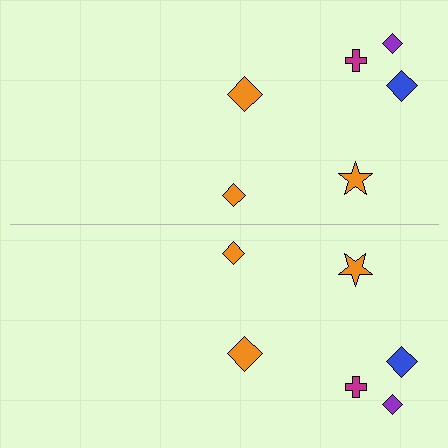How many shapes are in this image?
There are 12 shapes in this image.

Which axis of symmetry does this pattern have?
The pattern has a horizontal axis of symmetry running through the center of the image.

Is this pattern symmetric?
Yes, this pattern has bilateral (reflection) symmetry.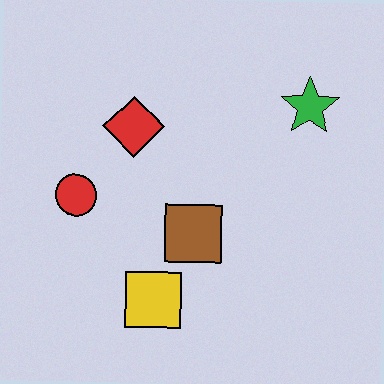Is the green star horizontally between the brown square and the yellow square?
No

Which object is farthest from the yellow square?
The green star is farthest from the yellow square.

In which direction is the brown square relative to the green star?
The brown square is below the green star.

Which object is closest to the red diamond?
The red circle is closest to the red diamond.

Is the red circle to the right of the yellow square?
No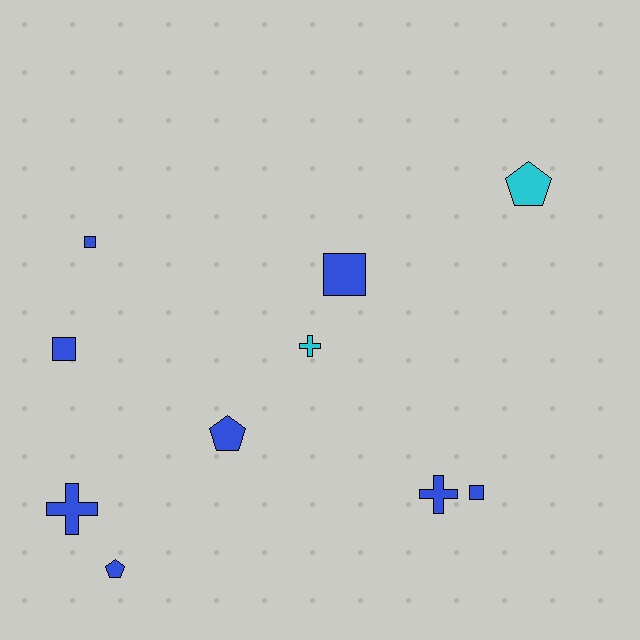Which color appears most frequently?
Blue, with 8 objects.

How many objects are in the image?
There are 10 objects.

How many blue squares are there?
There are 4 blue squares.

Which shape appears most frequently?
Square, with 4 objects.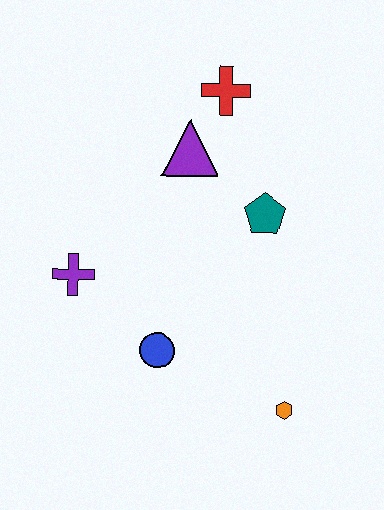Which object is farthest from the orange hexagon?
The red cross is farthest from the orange hexagon.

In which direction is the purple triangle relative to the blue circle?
The purple triangle is above the blue circle.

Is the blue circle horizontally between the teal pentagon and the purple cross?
Yes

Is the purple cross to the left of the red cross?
Yes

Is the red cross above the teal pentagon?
Yes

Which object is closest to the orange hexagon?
The blue circle is closest to the orange hexagon.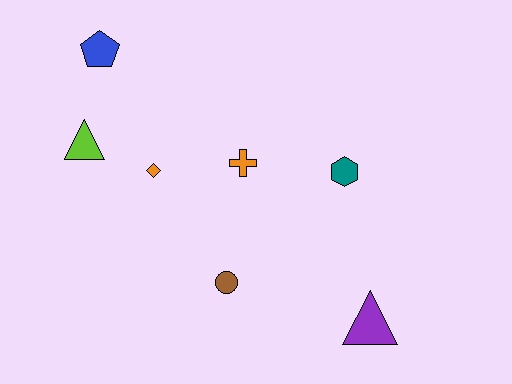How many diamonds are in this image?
There is 1 diamond.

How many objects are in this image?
There are 7 objects.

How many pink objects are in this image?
There are no pink objects.